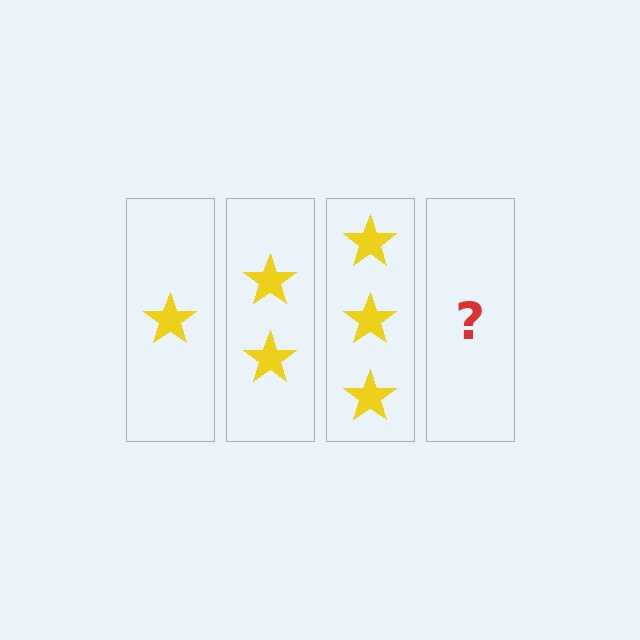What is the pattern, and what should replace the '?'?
The pattern is that each step adds one more star. The '?' should be 4 stars.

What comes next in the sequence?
The next element should be 4 stars.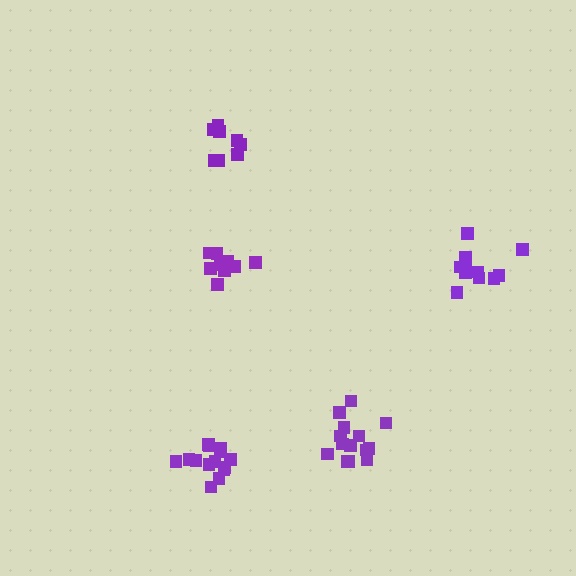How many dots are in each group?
Group 1: 9 dots, Group 2: 14 dots, Group 3: 14 dots, Group 4: 9 dots, Group 5: 11 dots (57 total).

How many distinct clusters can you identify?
There are 5 distinct clusters.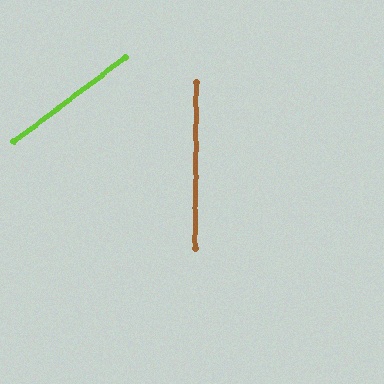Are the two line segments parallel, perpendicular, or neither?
Neither parallel nor perpendicular — they differ by about 52°.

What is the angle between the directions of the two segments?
Approximately 52 degrees.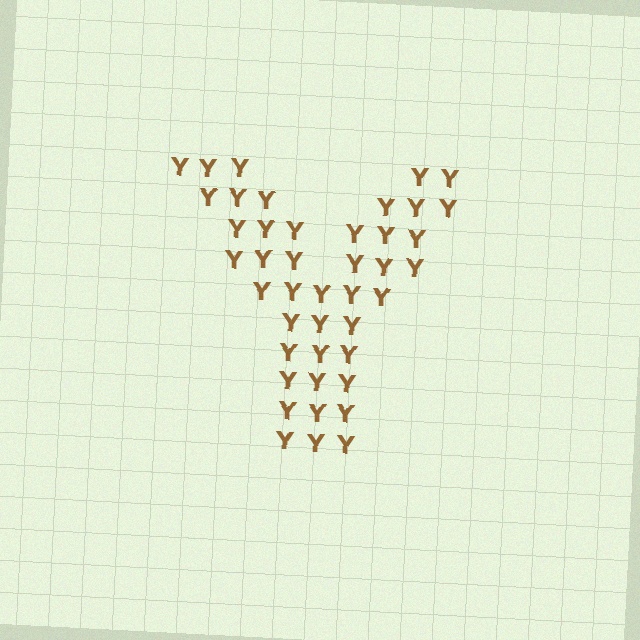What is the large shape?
The large shape is the letter Y.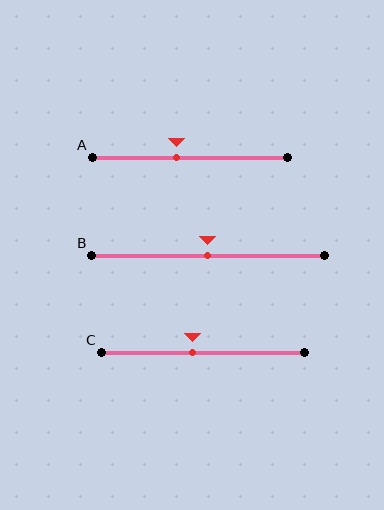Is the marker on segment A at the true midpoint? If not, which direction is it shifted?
No, the marker on segment A is shifted to the left by about 7% of the segment length.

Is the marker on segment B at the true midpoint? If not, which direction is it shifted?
Yes, the marker on segment B is at the true midpoint.